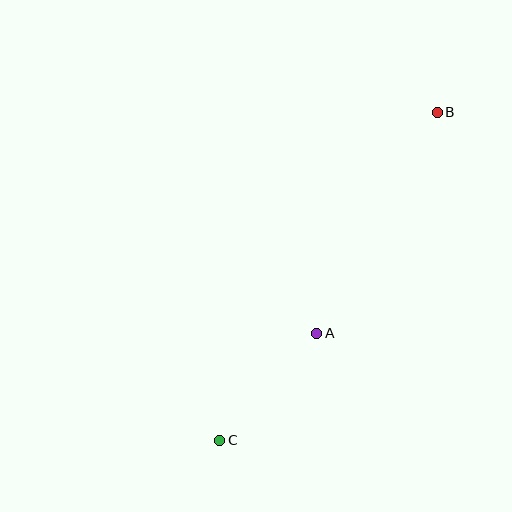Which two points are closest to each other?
Points A and C are closest to each other.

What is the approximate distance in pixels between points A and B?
The distance between A and B is approximately 252 pixels.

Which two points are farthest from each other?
Points B and C are farthest from each other.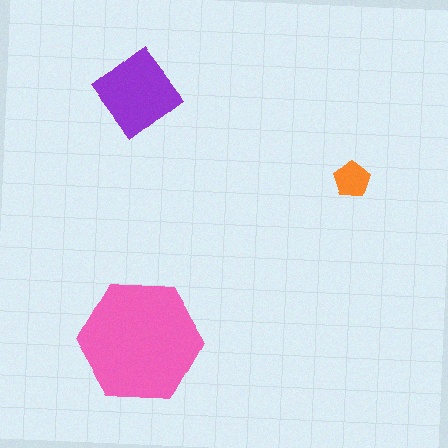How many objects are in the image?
There are 3 objects in the image.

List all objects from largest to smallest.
The pink hexagon, the purple diamond, the orange pentagon.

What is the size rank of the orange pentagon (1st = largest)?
3rd.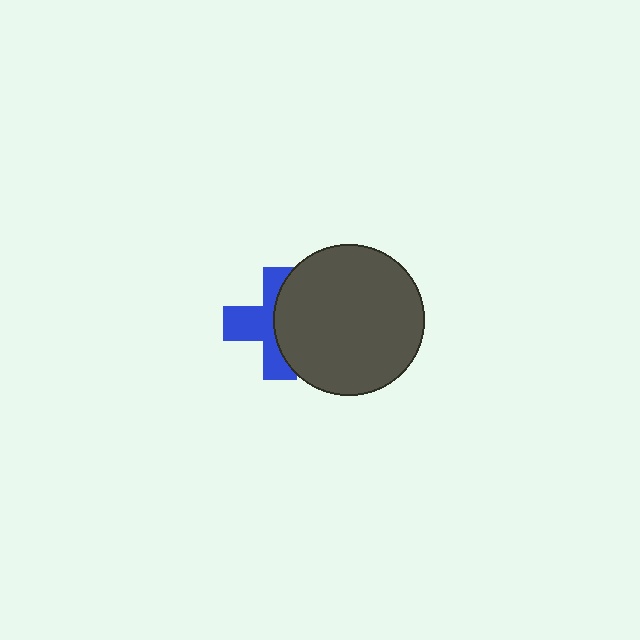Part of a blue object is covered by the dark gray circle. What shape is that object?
It is a cross.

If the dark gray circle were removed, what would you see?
You would see the complete blue cross.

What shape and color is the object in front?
The object in front is a dark gray circle.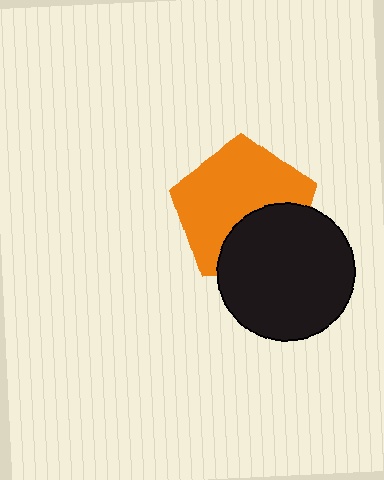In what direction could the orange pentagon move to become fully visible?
The orange pentagon could move up. That would shift it out from behind the black circle entirely.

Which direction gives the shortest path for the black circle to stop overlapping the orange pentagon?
Moving down gives the shortest separation.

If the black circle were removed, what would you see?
You would see the complete orange pentagon.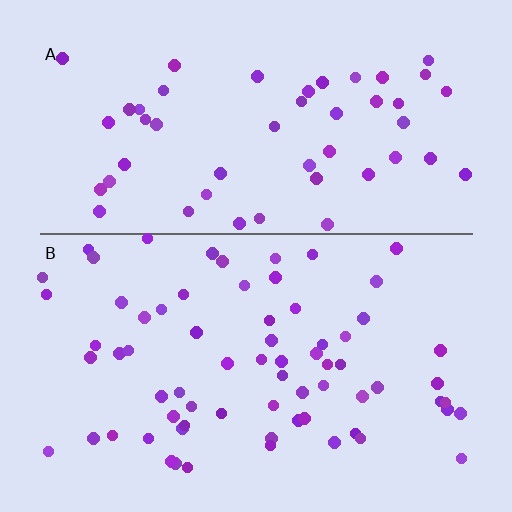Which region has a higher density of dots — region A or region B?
B (the bottom).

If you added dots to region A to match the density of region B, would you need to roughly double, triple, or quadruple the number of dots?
Approximately double.